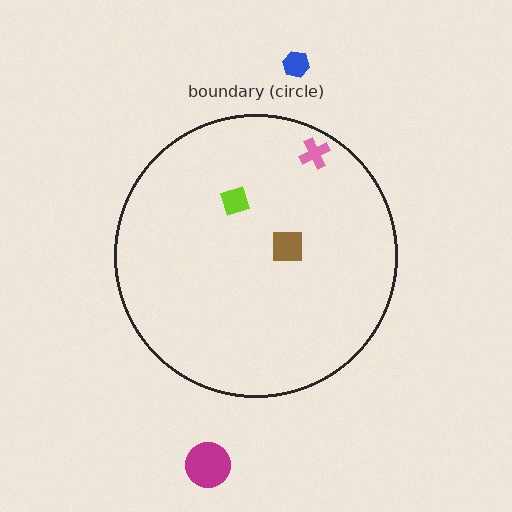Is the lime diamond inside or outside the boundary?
Inside.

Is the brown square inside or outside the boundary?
Inside.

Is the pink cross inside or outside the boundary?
Inside.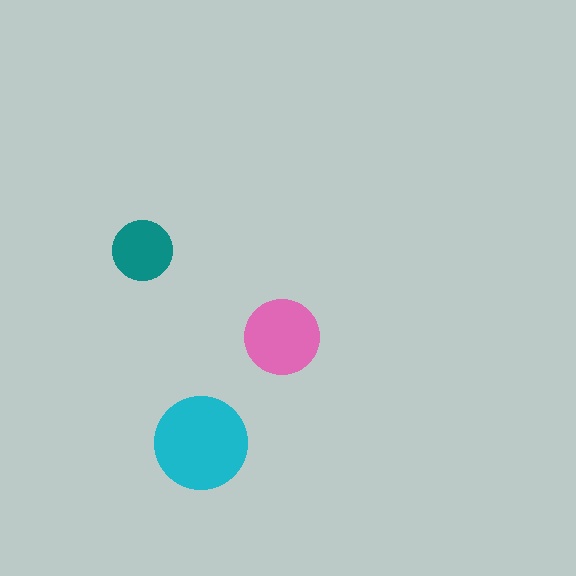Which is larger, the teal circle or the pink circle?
The pink one.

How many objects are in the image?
There are 3 objects in the image.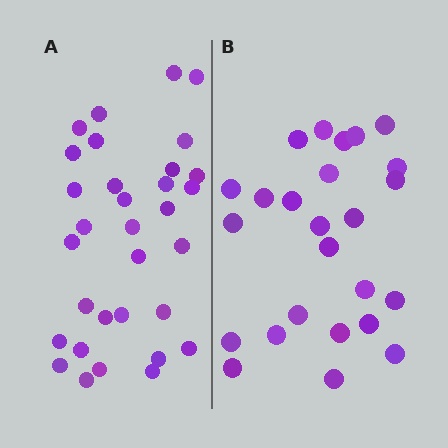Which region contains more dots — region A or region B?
Region A (the left region) has more dots.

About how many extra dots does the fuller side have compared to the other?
Region A has roughly 8 or so more dots than region B.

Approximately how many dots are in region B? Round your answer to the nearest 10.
About 20 dots. (The exact count is 25, which rounds to 20.)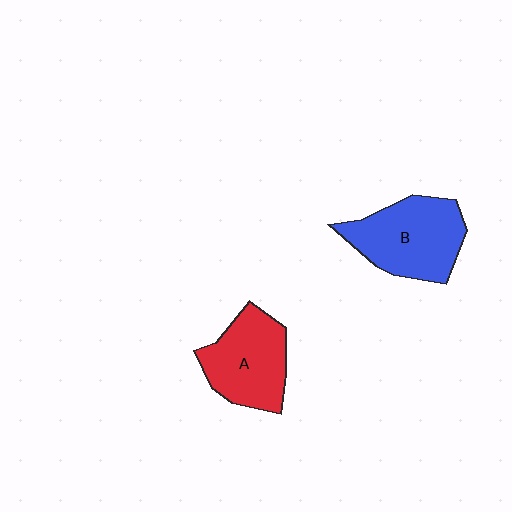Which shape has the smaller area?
Shape A (red).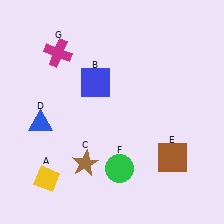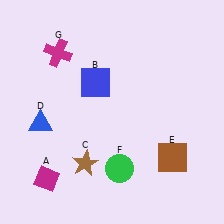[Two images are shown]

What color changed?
The diamond (A) changed from yellow in Image 1 to magenta in Image 2.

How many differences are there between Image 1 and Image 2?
There is 1 difference between the two images.